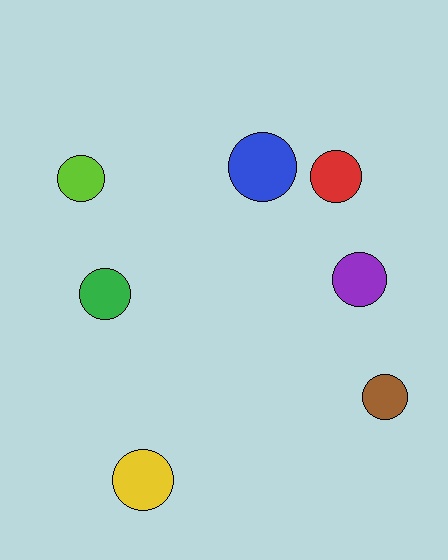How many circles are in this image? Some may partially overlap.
There are 7 circles.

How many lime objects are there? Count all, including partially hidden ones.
There is 1 lime object.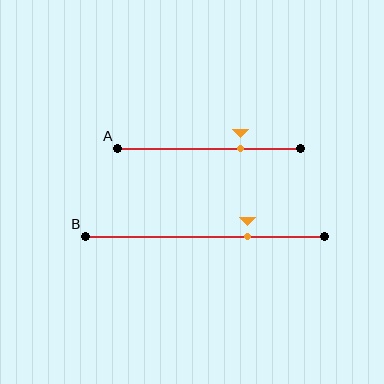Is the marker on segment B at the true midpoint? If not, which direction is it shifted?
No, the marker on segment B is shifted to the right by about 18% of the segment length.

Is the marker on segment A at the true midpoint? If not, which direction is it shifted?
No, the marker on segment A is shifted to the right by about 17% of the segment length.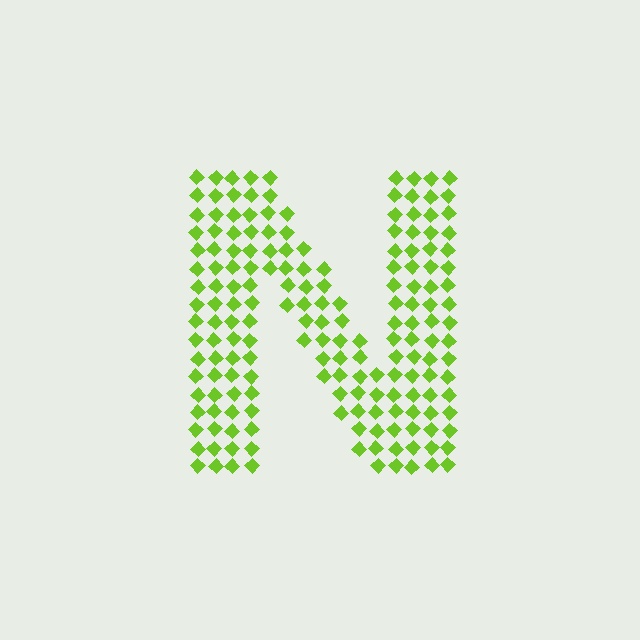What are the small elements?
The small elements are diamonds.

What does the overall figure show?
The overall figure shows the letter N.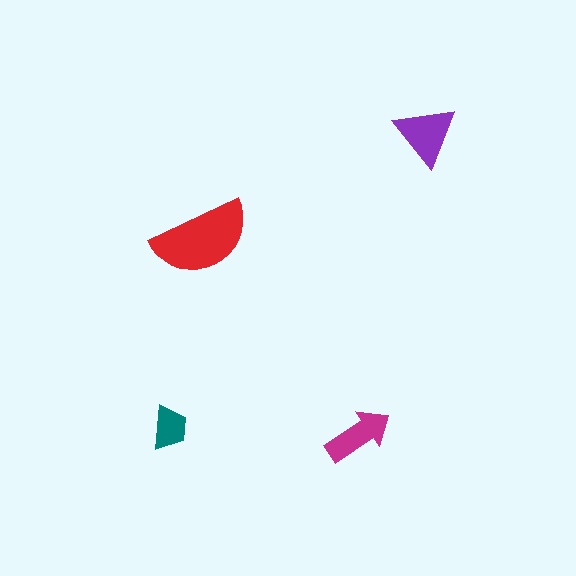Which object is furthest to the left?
The teal trapezoid is leftmost.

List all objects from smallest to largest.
The teal trapezoid, the magenta arrow, the purple triangle, the red semicircle.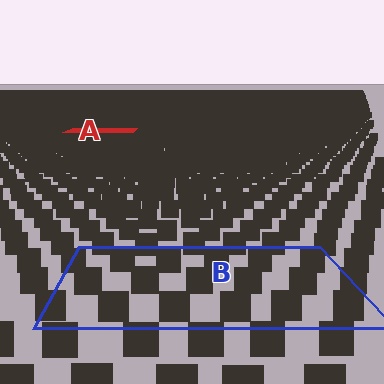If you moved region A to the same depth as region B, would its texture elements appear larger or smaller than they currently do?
They would appear larger. At a closer depth, the same texture elements are projected at a bigger on-screen size.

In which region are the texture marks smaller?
The texture marks are smaller in region A, because it is farther away.